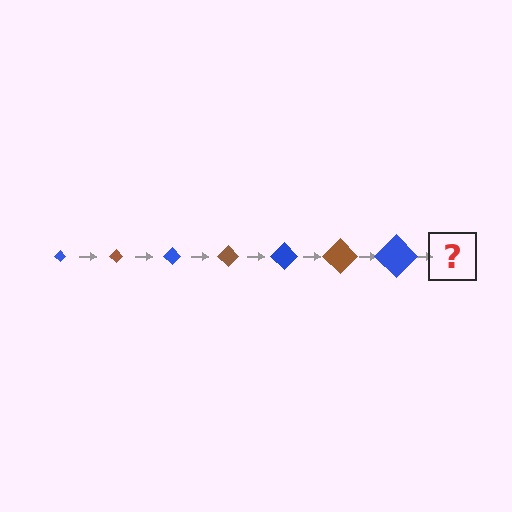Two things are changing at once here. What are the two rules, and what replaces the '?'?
The two rules are that the diamond grows larger each step and the color cycles through blue and brown. The '?' should be a brown diamond, larger than the previous one.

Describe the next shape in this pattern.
It should be a brown diamond, larger than the previous one.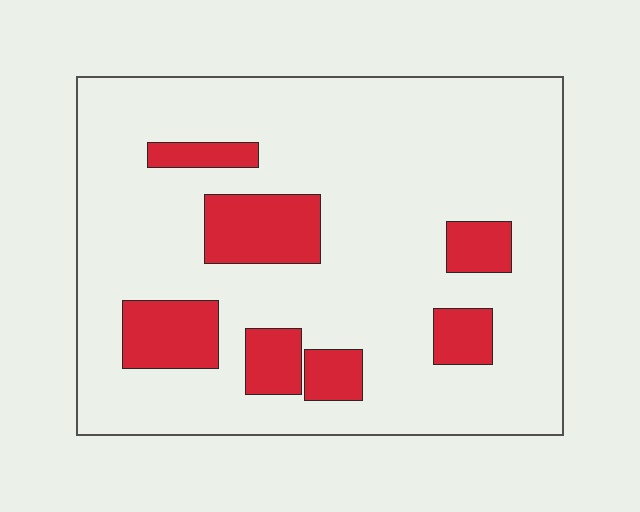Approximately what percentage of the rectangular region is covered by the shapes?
Approximately 20%.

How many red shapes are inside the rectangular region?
7.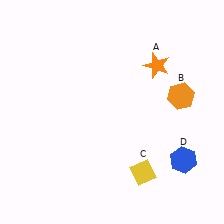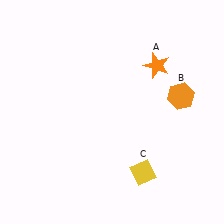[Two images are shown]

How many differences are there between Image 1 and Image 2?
There is 1 difference between the two images.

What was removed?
The blue hexagon (D) was removed in Image 2.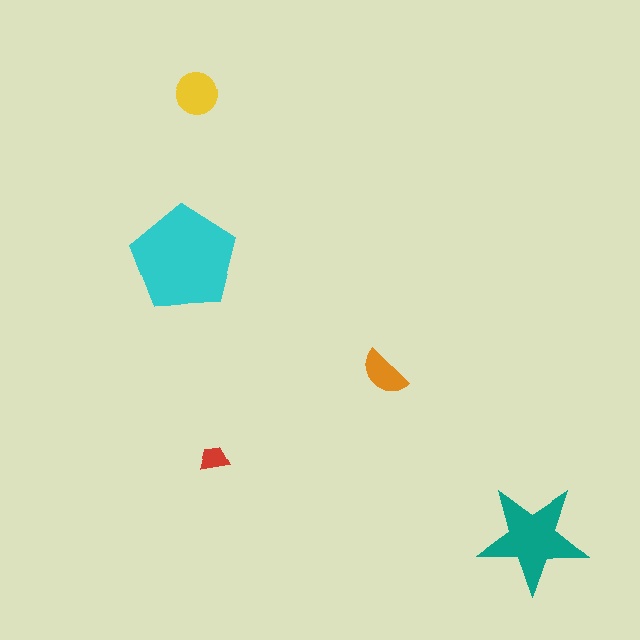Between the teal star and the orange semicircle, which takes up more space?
The teal star.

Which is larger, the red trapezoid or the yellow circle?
The yellow circle.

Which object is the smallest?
The red trapezoid.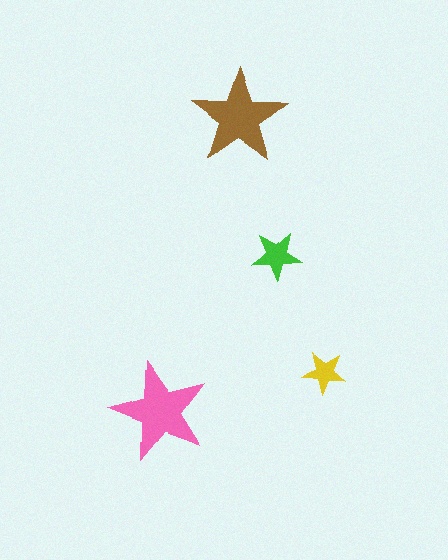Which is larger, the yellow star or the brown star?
The brown one.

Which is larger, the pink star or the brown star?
The pink one.